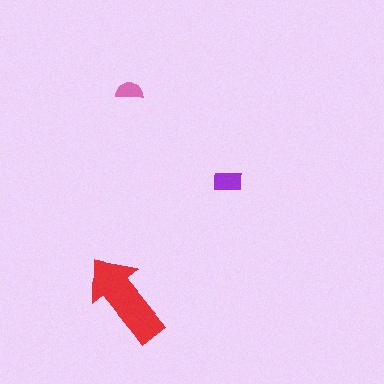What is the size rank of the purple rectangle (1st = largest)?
2nd.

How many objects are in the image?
There are 3 objects in the image.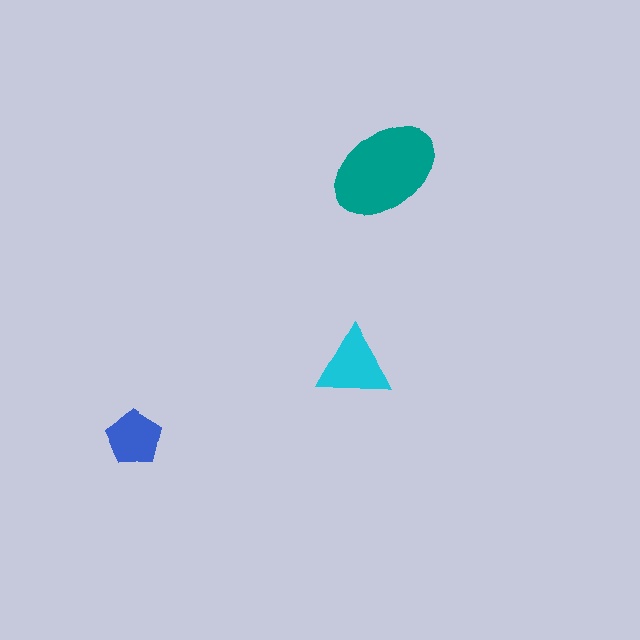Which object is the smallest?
The blue pentagon.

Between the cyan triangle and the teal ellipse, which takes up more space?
The teal ellipse.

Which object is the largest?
The teal ellipse.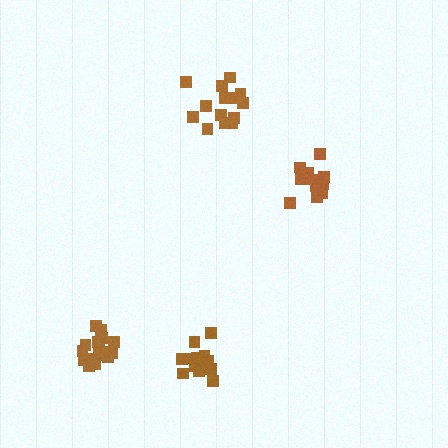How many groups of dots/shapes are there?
There are 4 groups.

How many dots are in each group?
Group 1: 14 dots, Group 2: 13 dots, Group 3: 13 dots, Group 4: 18 dots (58 total).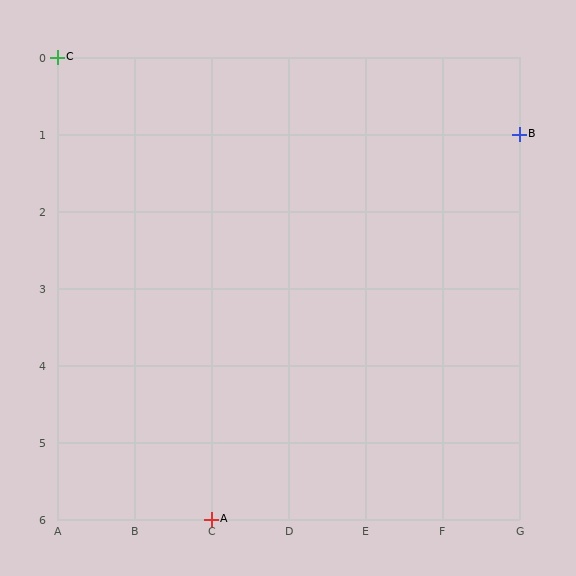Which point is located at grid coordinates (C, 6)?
Point A is at (C, 6).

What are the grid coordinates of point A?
Point A is at grid coordinates (C, 6).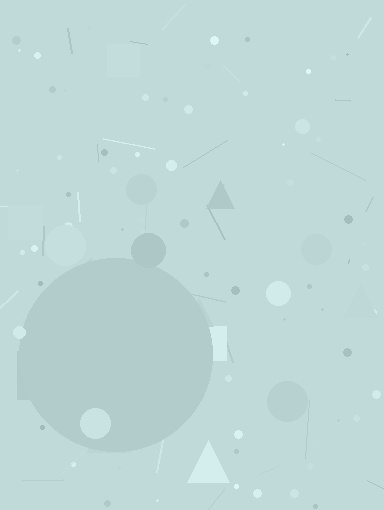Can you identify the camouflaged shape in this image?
The camouflaged shape is a circle.